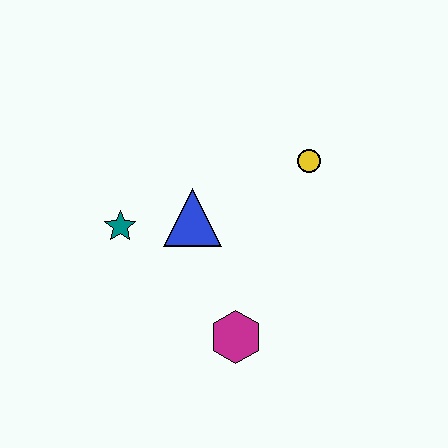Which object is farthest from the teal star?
The yellow circle is farthest from the teal star.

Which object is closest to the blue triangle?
The teal star is closest to the blue triangle.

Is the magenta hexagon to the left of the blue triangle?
No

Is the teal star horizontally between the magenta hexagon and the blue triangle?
No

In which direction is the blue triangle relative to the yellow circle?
The blue triangle is to the left of the yellow circle.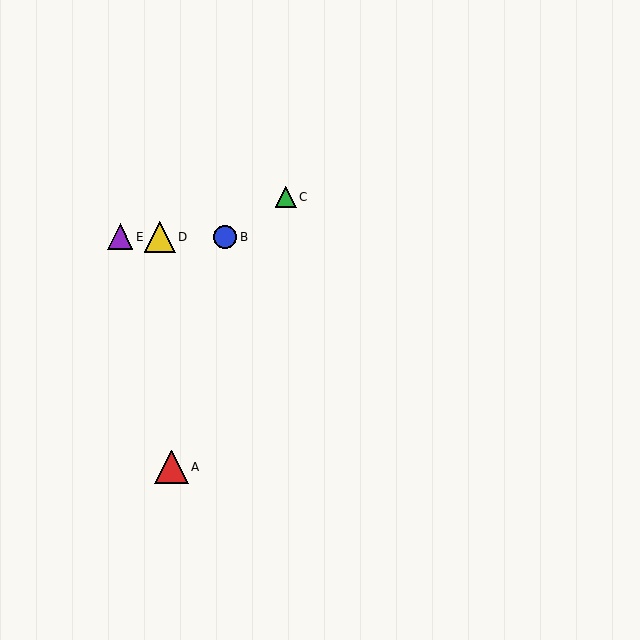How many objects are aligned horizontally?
3 objects (B, D, E) are aligned horizontally.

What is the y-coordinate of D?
Object D is at y≈237.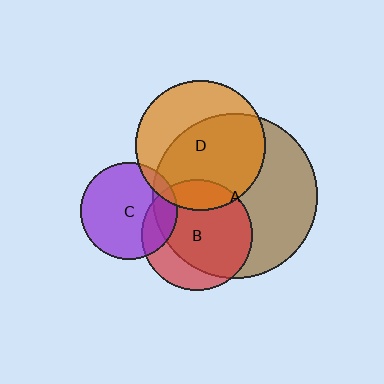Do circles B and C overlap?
Yes.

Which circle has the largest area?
Circle A (brown).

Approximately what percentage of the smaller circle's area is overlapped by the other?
Approximately 20%.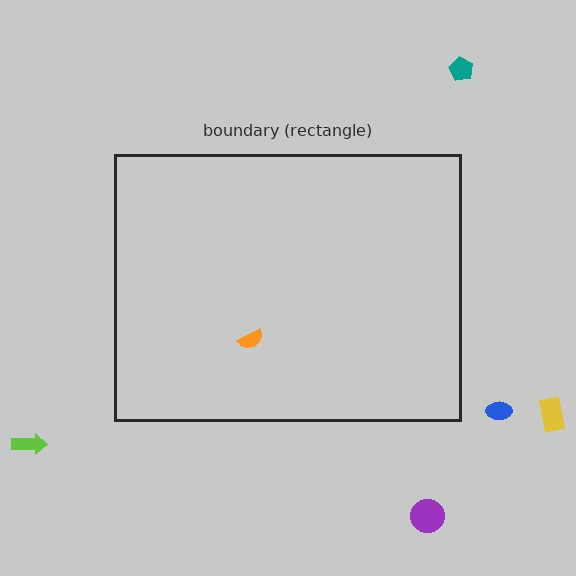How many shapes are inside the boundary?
1 inside, 5 outside.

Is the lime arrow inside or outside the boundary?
Outside.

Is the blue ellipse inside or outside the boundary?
Outside.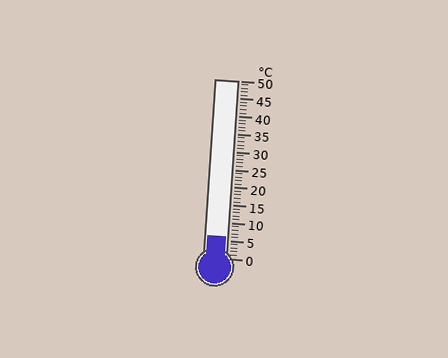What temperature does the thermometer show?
The thermometer shows approximately 6°C.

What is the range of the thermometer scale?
The thermometer scale ranges from 0°C to 50°C.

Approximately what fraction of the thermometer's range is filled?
The thermometer is filled to approximately 10% of its range.